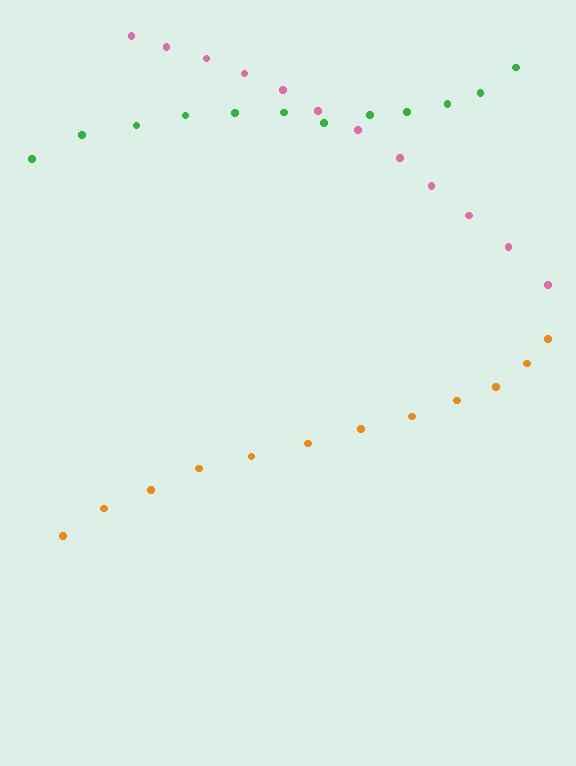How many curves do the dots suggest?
There are 3 distinct paths.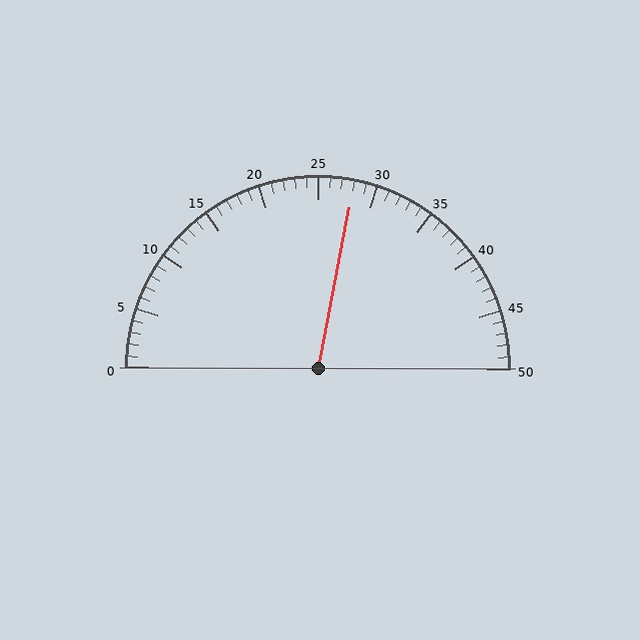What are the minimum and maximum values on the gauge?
The gauge ranges from 0 to 50.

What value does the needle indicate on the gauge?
The needle indicates approximately 28.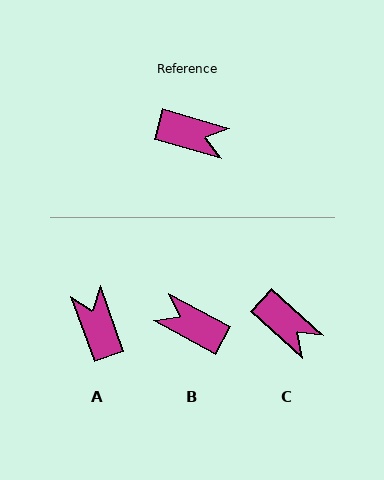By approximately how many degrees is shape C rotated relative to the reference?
Approximately 26 degrees clockwise.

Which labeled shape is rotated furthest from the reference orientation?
B, about 167 degrees away.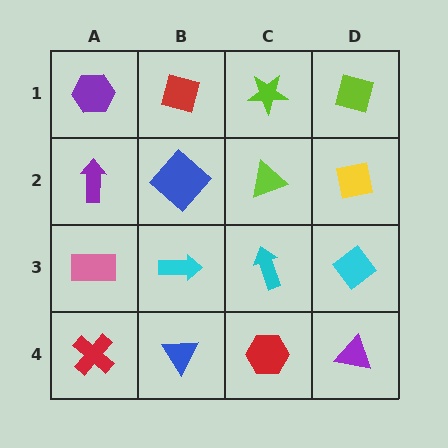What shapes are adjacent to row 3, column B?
A blue diamond (row 2, column B), a blue triangle (row 4, column B), a pink rectangle (row 3, column A), a cyan arrow (row 3, column C).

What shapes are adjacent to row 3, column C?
A lime triangle (row 2, column C), a red hexagon (row 4, column C), a cyan arrow (row 3, column B), a cyan diamond (row 3, column D).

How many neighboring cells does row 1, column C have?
3.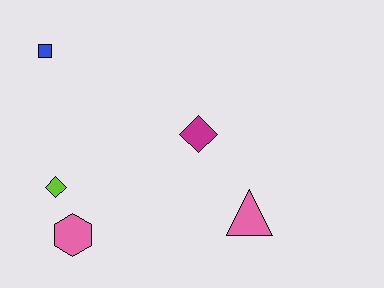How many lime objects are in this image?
There is 1 lime object.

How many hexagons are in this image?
There is 1 hexagon.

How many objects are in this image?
There are 5 objects.